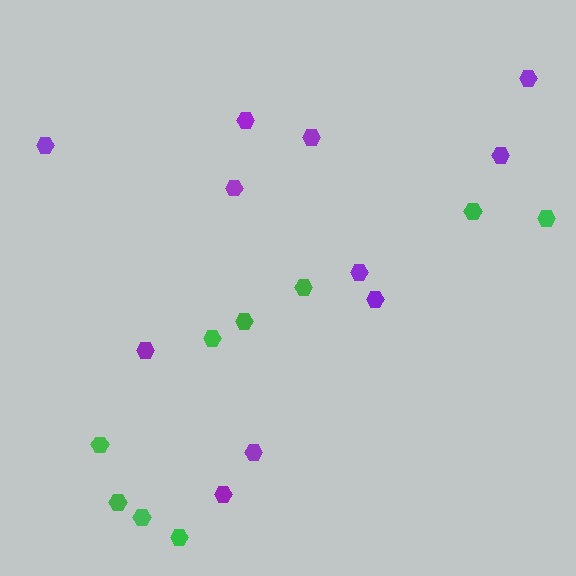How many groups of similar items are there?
There are 2 groups: one group of green hexagons (9) and one group of purple hexagons (11).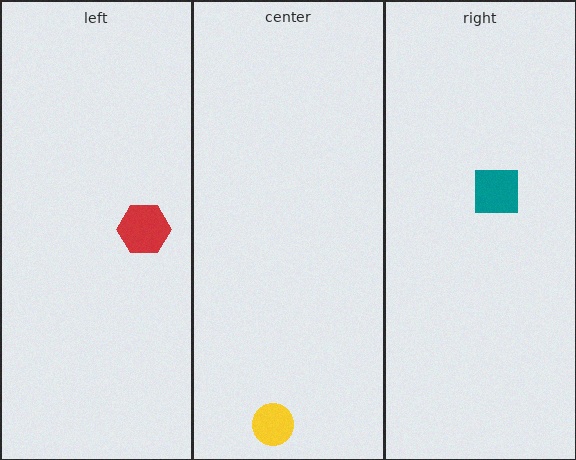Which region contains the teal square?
The right region.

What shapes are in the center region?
The yellow circle.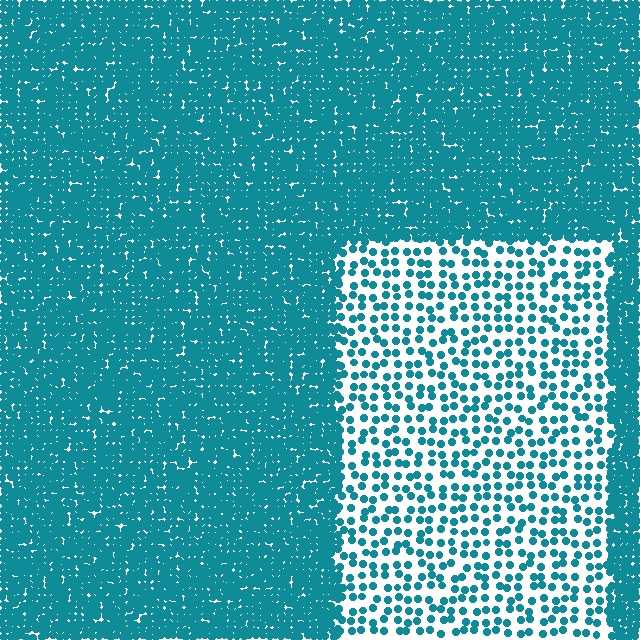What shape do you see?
I see a rectangle.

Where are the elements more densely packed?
The elements are more densely packed outside the rectangle boundary.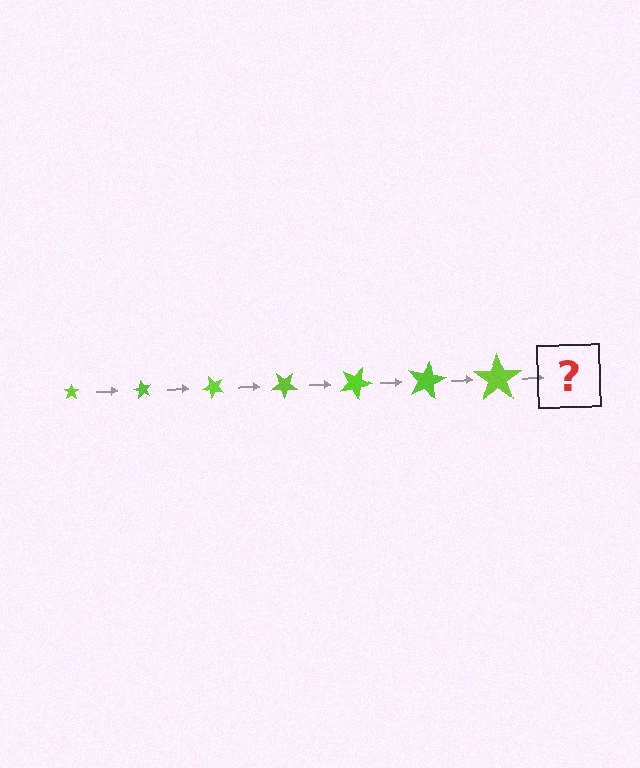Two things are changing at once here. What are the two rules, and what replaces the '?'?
The two rules are that the star grows larger each step and it rotates 60 degrees each step. The '?' should be a star, larger than the previous one and rotated 420 degrees from the start.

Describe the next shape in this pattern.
It should be a star, larger than the previous one and rotated 420 degrees from the start.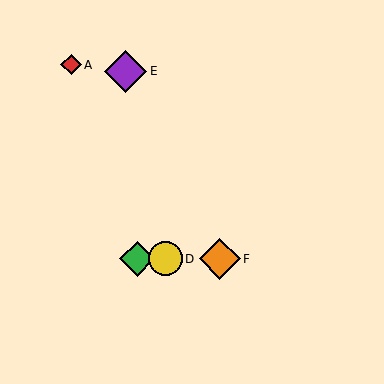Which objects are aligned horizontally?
Objects B, C, D, F are aligned horizontally.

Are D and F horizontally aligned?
Yes, both are at y≈259.